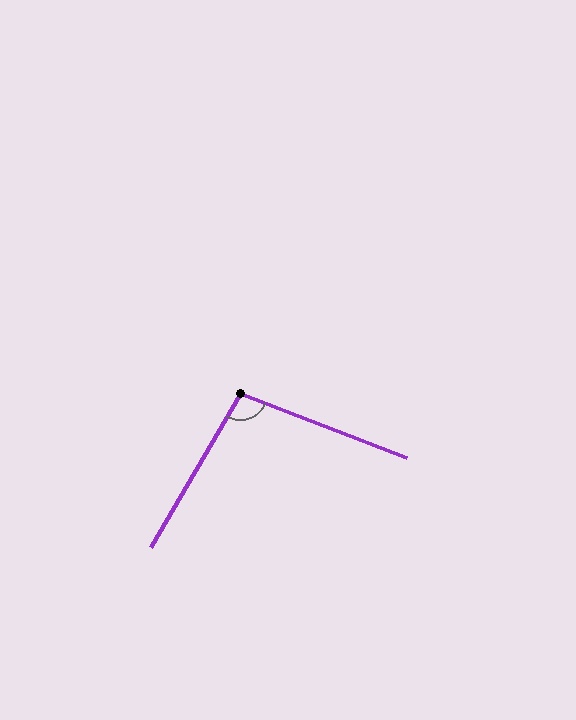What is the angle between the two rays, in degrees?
Approximately 99 degrees.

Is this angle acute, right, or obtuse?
It is obtuse.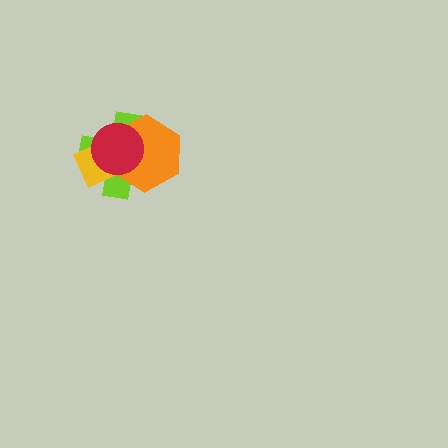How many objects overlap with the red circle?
3 objects overlap with the red circle.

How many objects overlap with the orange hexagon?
3 objects overlap with the orange hexagon.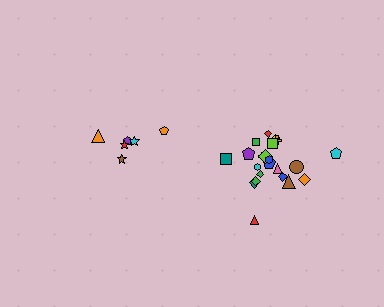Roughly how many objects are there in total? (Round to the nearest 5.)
Roughly 30 objects in total.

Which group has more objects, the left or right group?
The right group.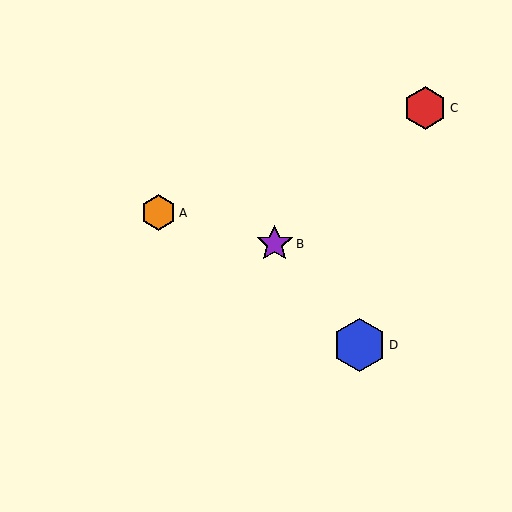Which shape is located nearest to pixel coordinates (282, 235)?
The purple star (labeled B) at (275, 244) is nearest to that location.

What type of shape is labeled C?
Shape C is a red hexagon.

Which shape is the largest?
The blue hexagon (labeled D) is the largest.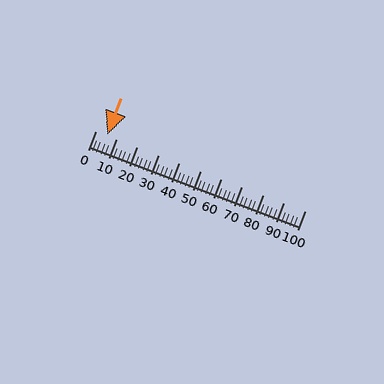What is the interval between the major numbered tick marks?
The major tick marks are spaced 10 units apart.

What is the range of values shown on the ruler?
The ruler shows values from 0 to 100.